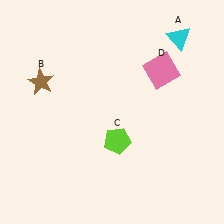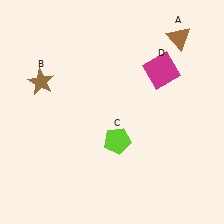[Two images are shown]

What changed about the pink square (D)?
In Image 1, D is pink. In Image 2, it changed to magenta.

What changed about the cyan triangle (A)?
In Image 1, A is cyan. In Image 2, it changed to brown.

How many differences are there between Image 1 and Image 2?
There are 2 differences between the two images.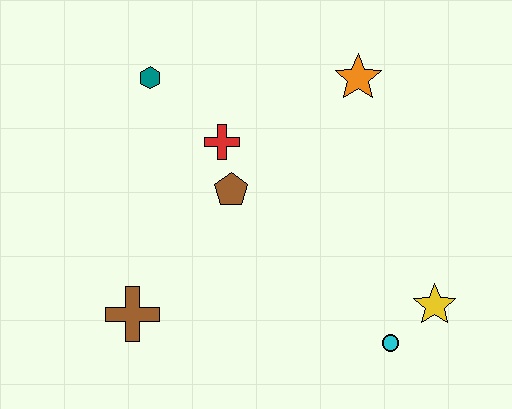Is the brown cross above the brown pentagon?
No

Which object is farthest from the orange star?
The brown cross is farthest from the orange star.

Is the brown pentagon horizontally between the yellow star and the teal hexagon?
Yes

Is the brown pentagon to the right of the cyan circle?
No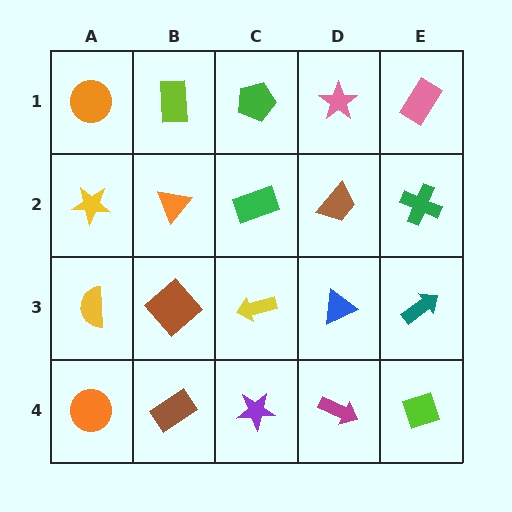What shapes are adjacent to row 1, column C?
A green rectangle (row 2, column C), a lime rectangle (row 1, column B), a pink star (row 1, column D).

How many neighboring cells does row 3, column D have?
4.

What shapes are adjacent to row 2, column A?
An orange circle (row 1, column A), a yellow semicircle (row 3, column A), an orange triangle (row 2, column B).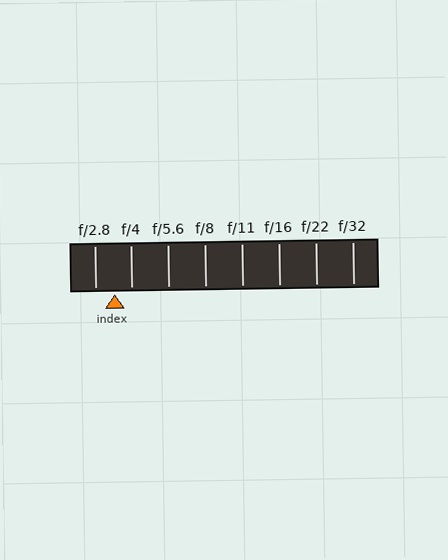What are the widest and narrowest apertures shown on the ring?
The widest aperture shown is f/2.8 and the narrowest is f/32.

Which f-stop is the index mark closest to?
The index mark is closest to f/4.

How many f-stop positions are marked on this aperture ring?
There are 8 f-stop positions marked.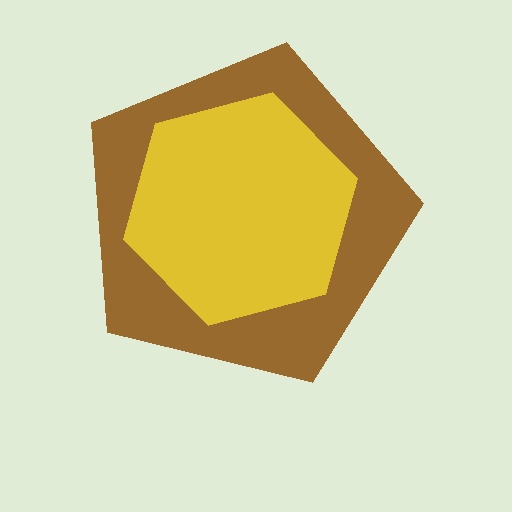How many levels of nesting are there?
2.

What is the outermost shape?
The brown pentagon.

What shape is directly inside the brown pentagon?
The yellow hexagon.